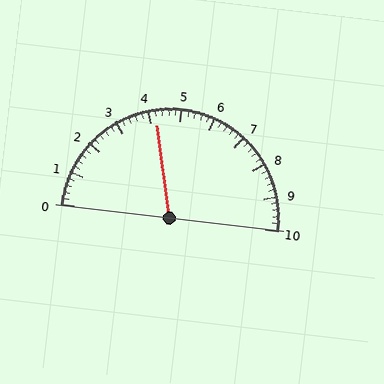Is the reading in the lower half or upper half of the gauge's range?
The reading is in the lower half of the range (0 to 10).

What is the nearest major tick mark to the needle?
The nearest major tick mark is 4.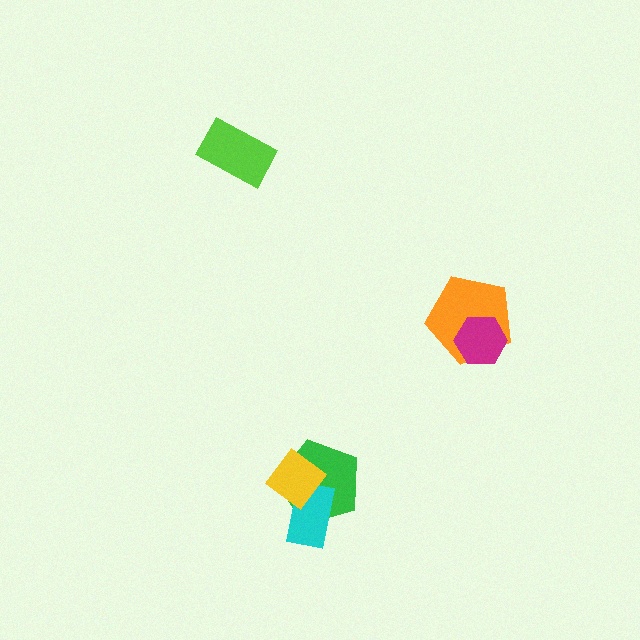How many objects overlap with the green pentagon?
2 objects overlap with the green pentagon.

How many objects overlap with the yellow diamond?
2 objects overlap with the yellow diamond.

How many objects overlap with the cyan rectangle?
2 objects overlap with the cyan rectangle.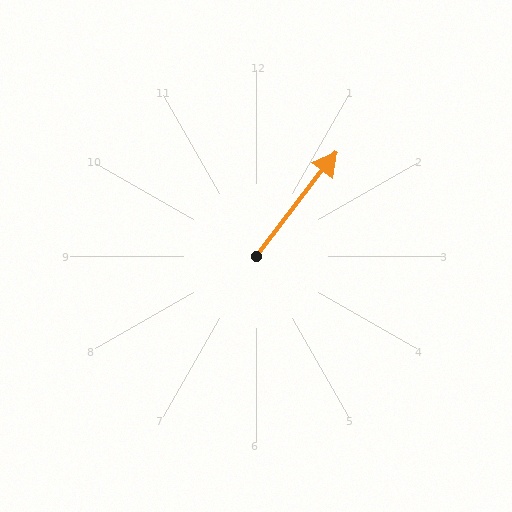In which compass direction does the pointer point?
Northeast.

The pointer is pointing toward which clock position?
Roughly 1 o'clock.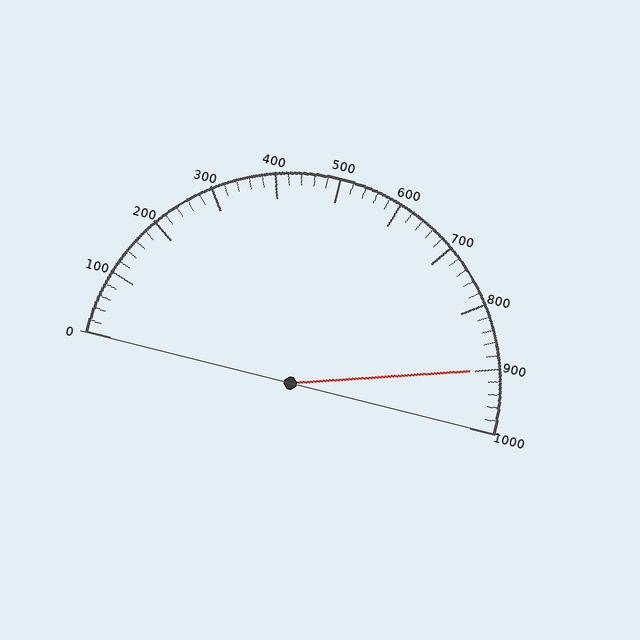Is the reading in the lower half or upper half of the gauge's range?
The reading is in the upper half of the range (0 to 1000).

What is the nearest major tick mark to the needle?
The nearest major tick mark is 900.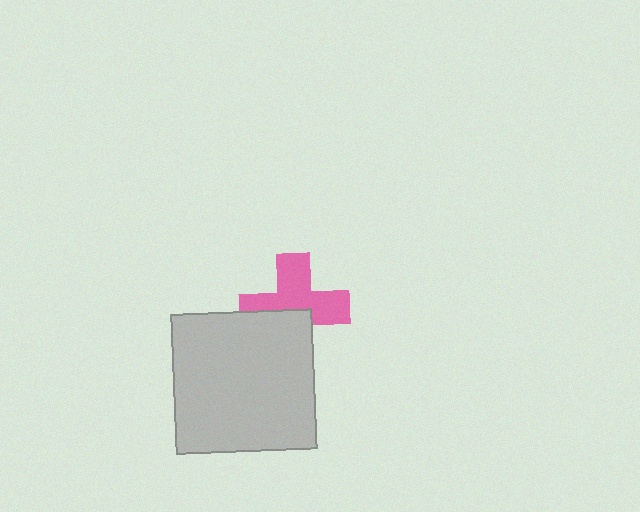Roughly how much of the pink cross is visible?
About half of it is visible (roughly 60%).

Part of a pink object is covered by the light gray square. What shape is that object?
It is a cross.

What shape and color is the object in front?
The object in front is a light gray square.